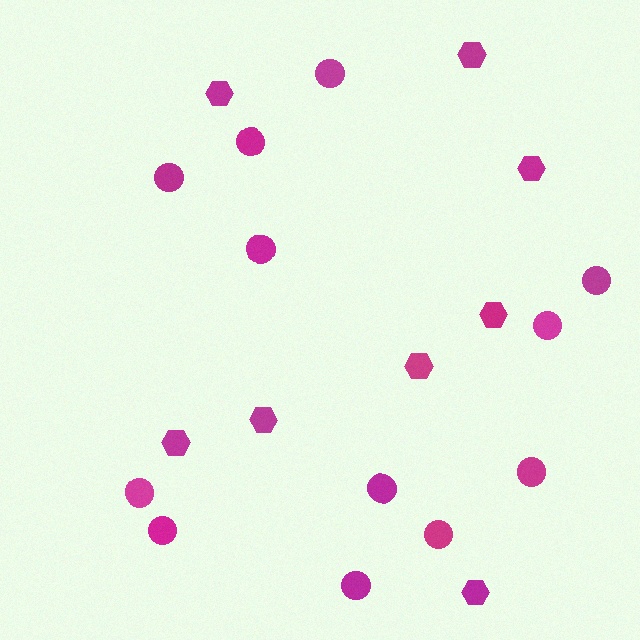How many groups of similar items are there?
There are 2 groups: one group of circles (12) and one group of hexagons (8).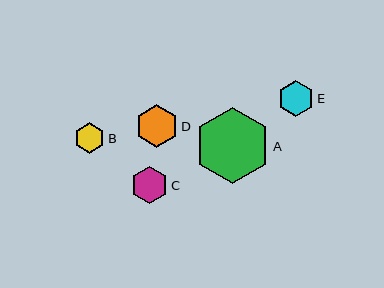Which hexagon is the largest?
Hexagon A is the largest with a size of approximately 76 pixels.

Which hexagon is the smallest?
Hexagon B is the smallest with a size of approximately 31 pixels.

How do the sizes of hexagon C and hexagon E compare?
Hexagon C and hexagon E are approximately the same size.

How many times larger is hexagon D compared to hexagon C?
Hexagon D is approximately 1.1 times the size of hexagon C.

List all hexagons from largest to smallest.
From largest to smallest: A, D, C, E, B.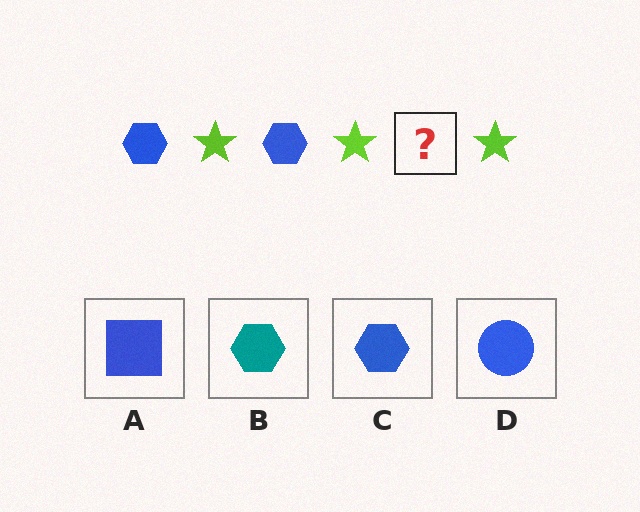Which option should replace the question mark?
Option C.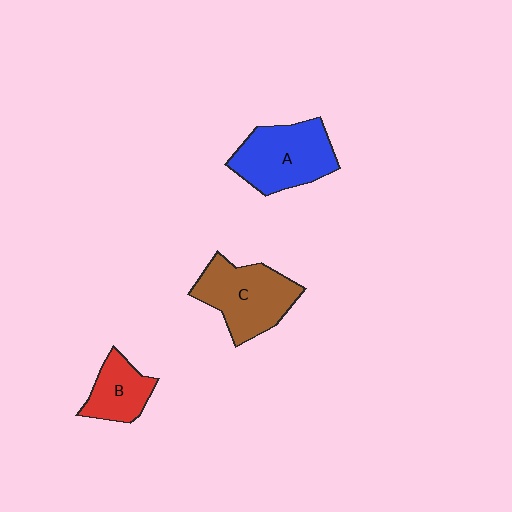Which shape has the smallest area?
Shape B (red).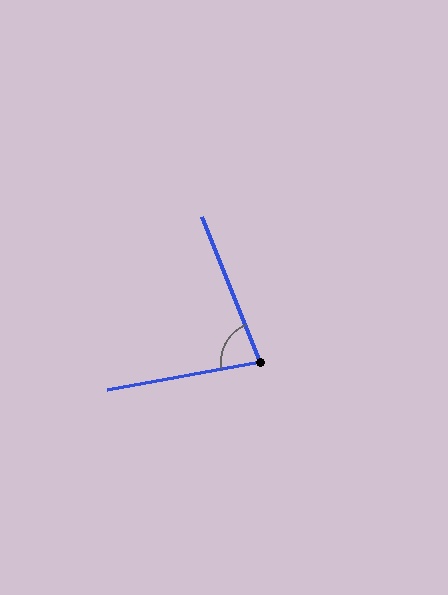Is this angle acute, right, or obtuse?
It is acute.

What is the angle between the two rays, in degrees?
Approximately 79 degrees.